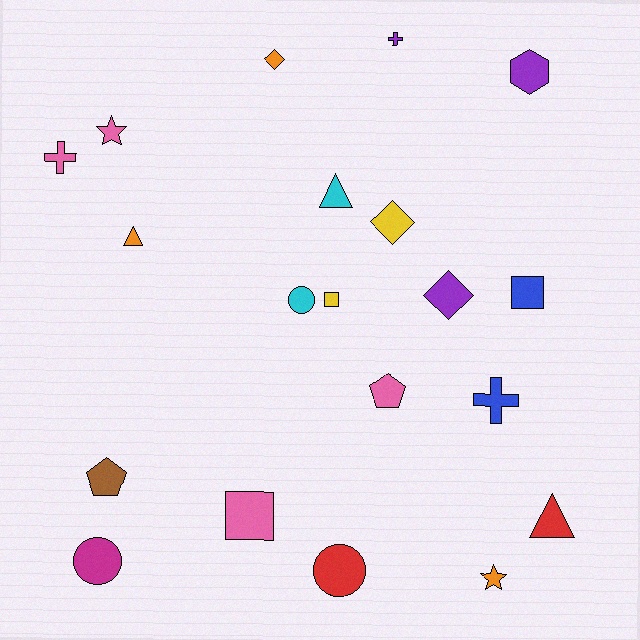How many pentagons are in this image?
There are 2 pentagons.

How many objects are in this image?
There are 20 objects.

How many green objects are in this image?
There are no green objects.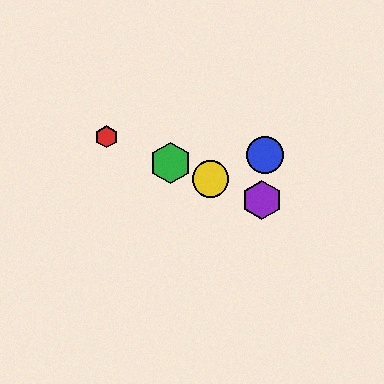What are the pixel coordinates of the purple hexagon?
The purple hexagon is at (262, 200).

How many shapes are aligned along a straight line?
4 shapes (the red hexagon, the green hexagon, the yellow circle, the purple hexagon) are aligned along a straight line.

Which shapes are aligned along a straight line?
The red hexagon, the green hexagon, the yellow circle, the purple hexagon are aligned along a straight line.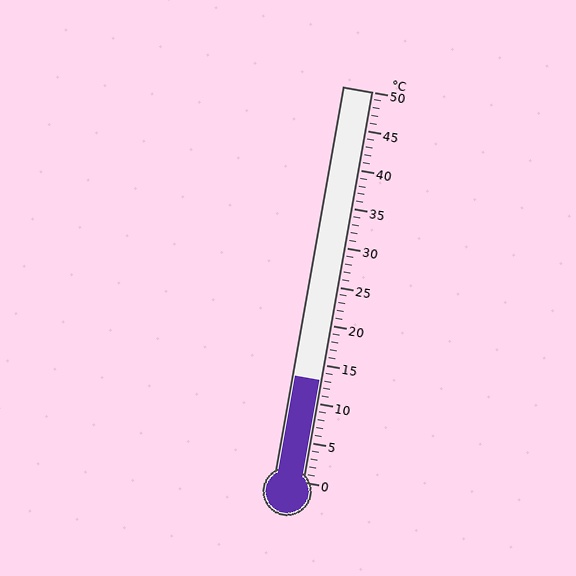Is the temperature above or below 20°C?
The temperature is below 20°C.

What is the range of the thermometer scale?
The thermometer scale ranges from 0°C to 50°C.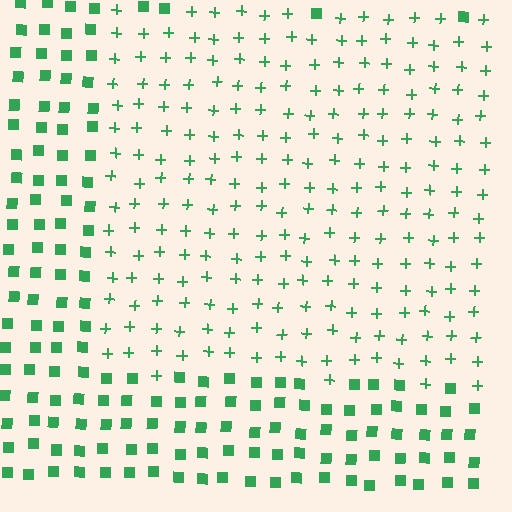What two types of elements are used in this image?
The image uses plus signs inside the rectangle region and squares outside it.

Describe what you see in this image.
The image is filled with small green elements arranged in a uniform grid. A rectangle-shaped region contains plus signs, while the surrounding area contains squares. The boundary is defined purely by the change in element shape.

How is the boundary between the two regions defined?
The boundary is defined by a change in element shape: plus signs inside vs. squares outside. All elements share the same color and spacing.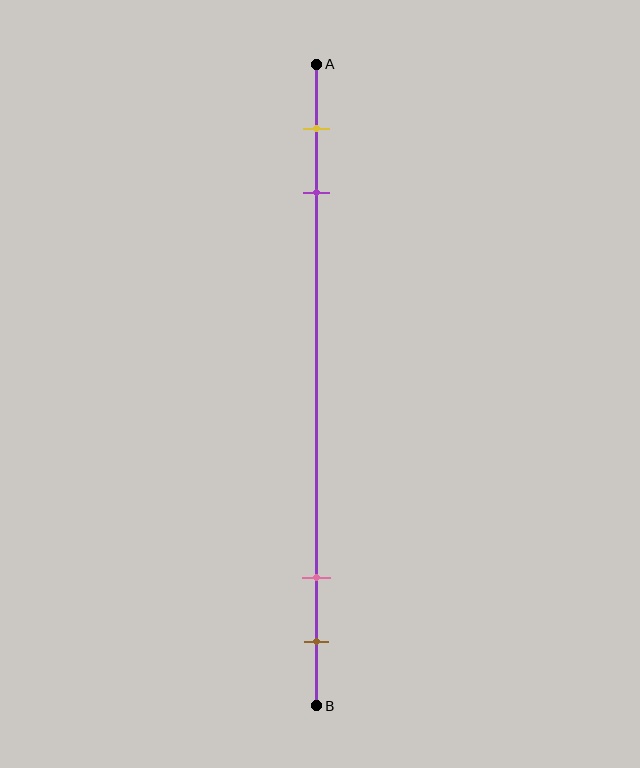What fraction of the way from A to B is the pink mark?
The pink mark is approximately 80% (0.8) of the way from A to B.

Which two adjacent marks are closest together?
The pink and brown marks are the closest adjacent pair.